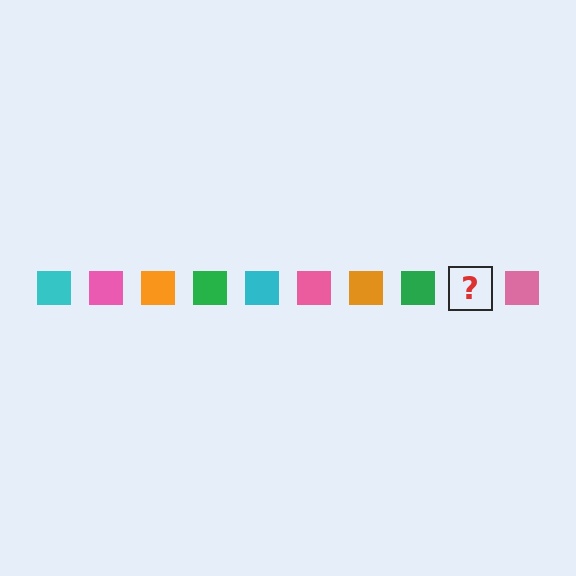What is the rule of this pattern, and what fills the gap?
The rule is that the pattern cycles through cyan, pink, orange, green squares. The gap should be filled with a cyan square.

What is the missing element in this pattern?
The missing element is a cyan square.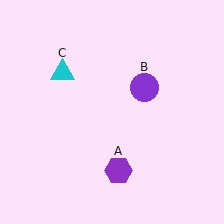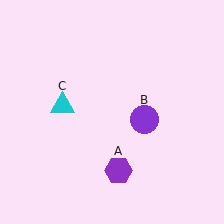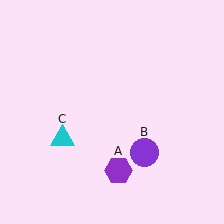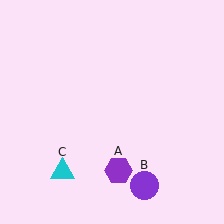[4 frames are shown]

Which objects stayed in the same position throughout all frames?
Purple hexagon (object A) remained stationary.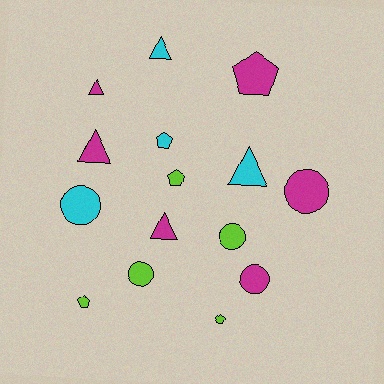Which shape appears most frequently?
Circle, with 5 objects.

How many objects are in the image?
There are 15 objects.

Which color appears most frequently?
Magenta, with 6 objects.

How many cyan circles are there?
There is 1 cyan circle.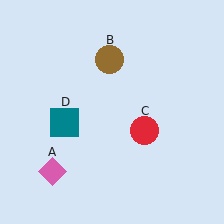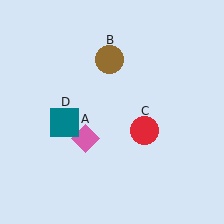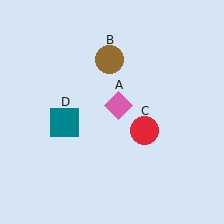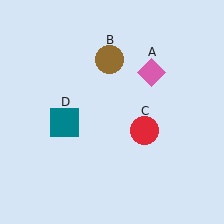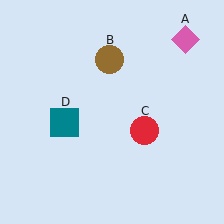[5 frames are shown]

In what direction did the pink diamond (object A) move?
The pink diamond (object A) moved up and to the right.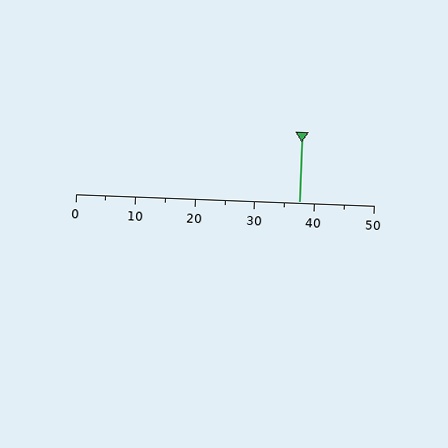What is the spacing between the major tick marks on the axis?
The major ticks are spaced 10 apart.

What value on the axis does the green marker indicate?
The marker indicates approximately 37.5.